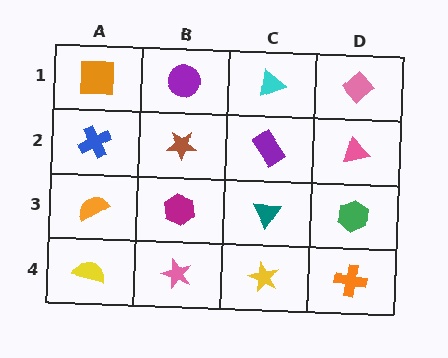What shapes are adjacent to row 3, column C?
A purple rectangle (row 2, column C), a yellow star (row 4, column C), a magenta hexagon (row 3, column B), a green hexagon (row 3, column D).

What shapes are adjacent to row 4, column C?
A teal triangle (row 3, column C), a pink star (row 4, column B), an orange cross (row 4, column D).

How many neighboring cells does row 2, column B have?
4.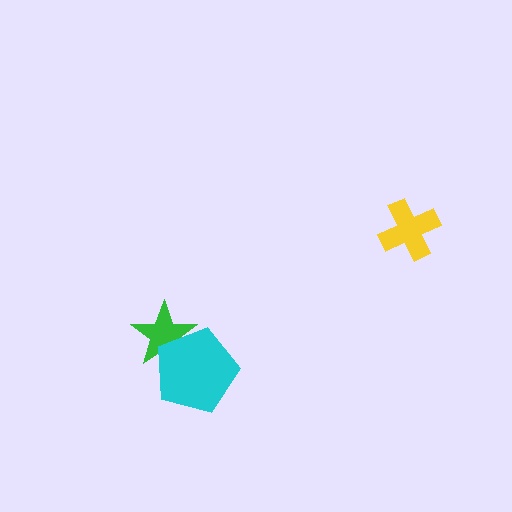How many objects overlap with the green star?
1 object overlaps with the green star.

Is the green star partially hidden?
Yes, it is partially covered by another shape.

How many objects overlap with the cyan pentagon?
1 object overlaps with the cyan pentagon.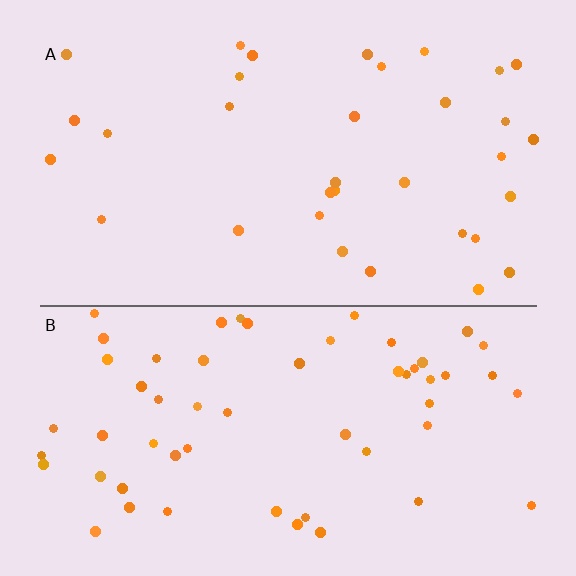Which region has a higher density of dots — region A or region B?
B (the bottom).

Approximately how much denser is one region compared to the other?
Approximately 1.7× — region B over region A.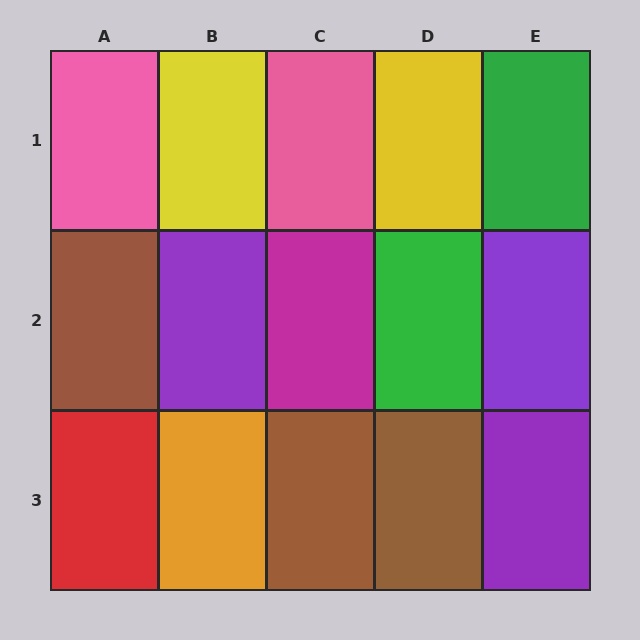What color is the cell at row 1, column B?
Yellow.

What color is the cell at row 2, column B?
Purple.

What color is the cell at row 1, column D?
Yellow.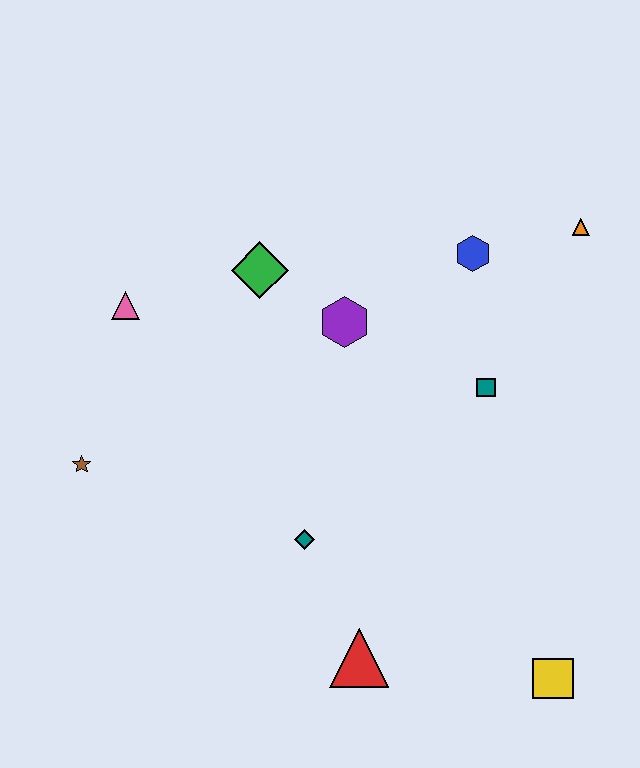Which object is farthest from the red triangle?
The orange triangle is farthest from the red triangle.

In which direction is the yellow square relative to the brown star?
The yellow square is to the right of the brown star.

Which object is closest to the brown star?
The pink triangle is closest to the brown star.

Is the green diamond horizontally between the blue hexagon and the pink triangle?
Yes